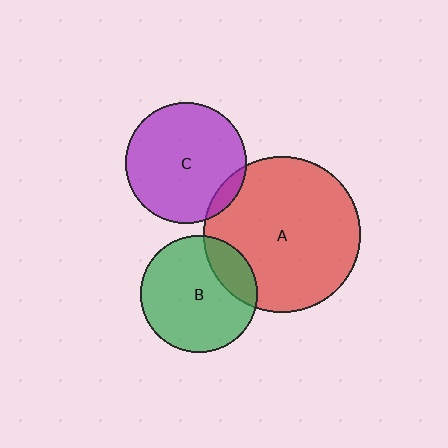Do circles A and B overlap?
Yes.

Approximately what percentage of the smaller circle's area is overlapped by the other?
Approximately 20%.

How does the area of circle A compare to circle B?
Approximately 1.8 times.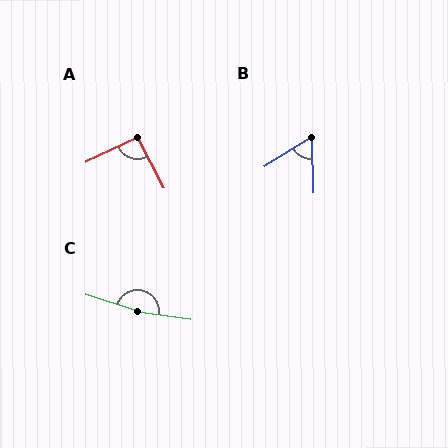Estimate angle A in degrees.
Approximately 92 degrees.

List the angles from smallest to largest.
B (60°), A (92°), C (170°).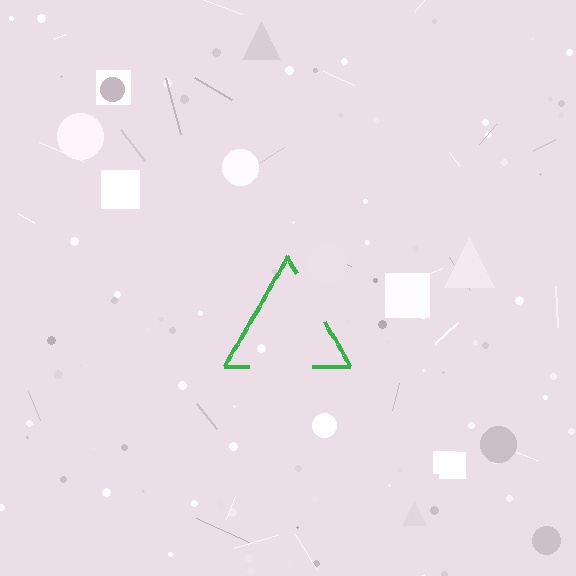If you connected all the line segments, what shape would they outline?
They would outline a triangle.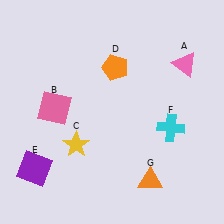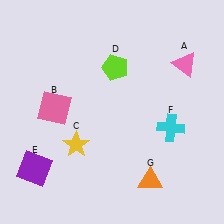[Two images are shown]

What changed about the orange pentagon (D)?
In Image 1, D is orange. In Image 2, it changed to lime.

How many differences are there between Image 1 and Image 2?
There is 1 difference between the two images.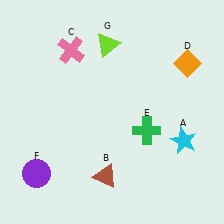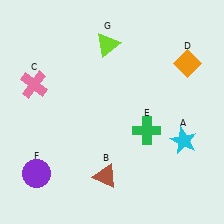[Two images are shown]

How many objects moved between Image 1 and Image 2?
1 object moved between the two images.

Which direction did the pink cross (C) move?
The pink cross (C) moved left.